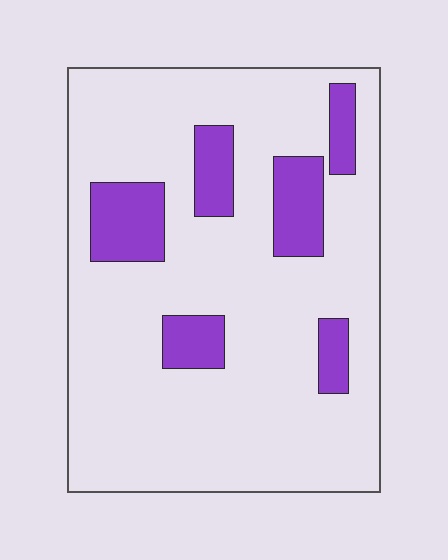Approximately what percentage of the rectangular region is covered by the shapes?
Approximately 15%.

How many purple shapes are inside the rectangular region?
6.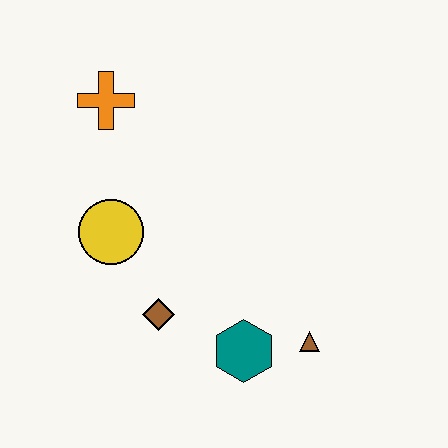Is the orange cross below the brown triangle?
No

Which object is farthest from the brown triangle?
The orange cross is farthest from the brown triangle.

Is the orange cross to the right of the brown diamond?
No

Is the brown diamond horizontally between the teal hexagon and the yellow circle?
Yes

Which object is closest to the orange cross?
The yellow circle is closest to the orange cross.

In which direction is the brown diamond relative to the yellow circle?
The brown diamond is below the yellow circle.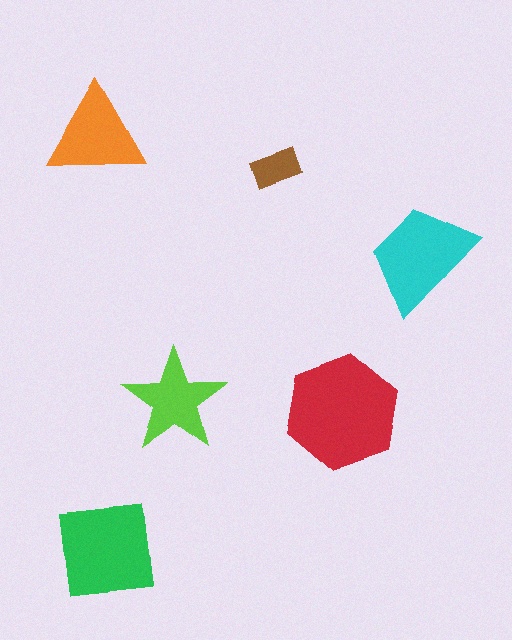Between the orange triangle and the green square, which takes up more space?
The green square.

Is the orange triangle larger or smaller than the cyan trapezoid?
Smaller.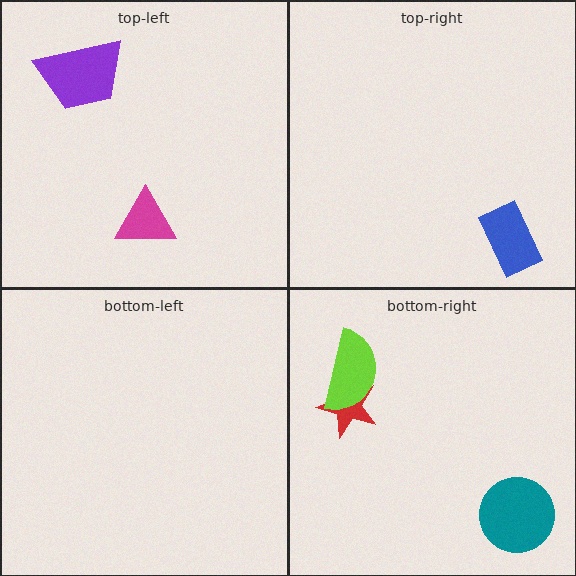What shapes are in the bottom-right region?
The red star, the teal circle, the lime semicircle.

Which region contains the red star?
The bottom-right region.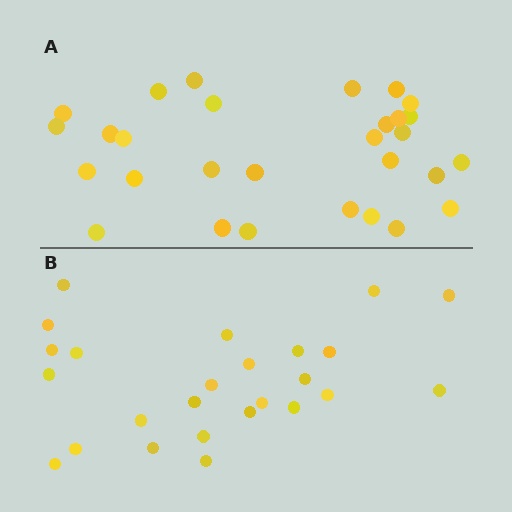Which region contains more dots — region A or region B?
Region A (the top region) has more dots.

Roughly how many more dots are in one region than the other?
Region A has about 4 more dots than region B.